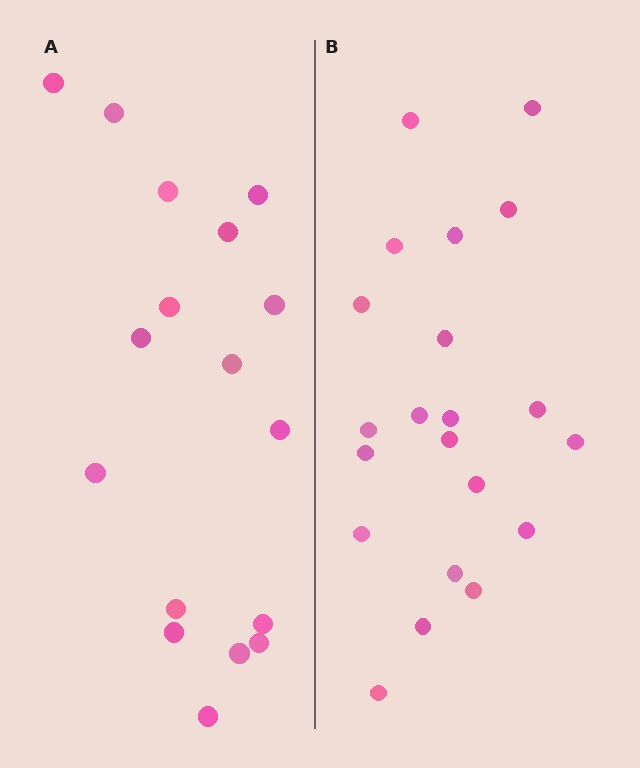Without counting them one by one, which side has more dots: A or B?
Region B (the right region) has more dots.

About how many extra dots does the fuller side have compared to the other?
Region B has about 4 more dots than region A.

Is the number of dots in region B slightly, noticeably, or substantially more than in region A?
Region B has only slightly more — the two regions are fairly close. The ratio is roughly 1.2 to 1.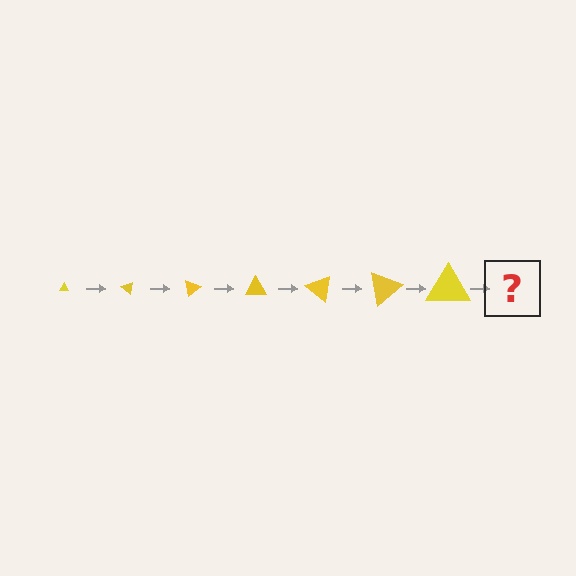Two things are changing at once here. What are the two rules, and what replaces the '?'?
The two rules are that the triangle grows larger each step and it rotates 40 degrees each step. The '?' should be a triangle, larger than the previous one and rotated 280 degrees from the start.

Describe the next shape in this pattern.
It should be a triangle, larger than the previous one and rotated 280 degrees from the start.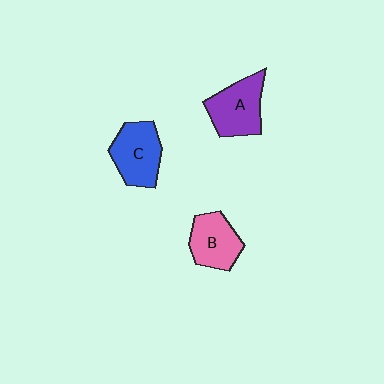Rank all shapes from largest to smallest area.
From largest to smallest: C (blue), A (purple), B (pink).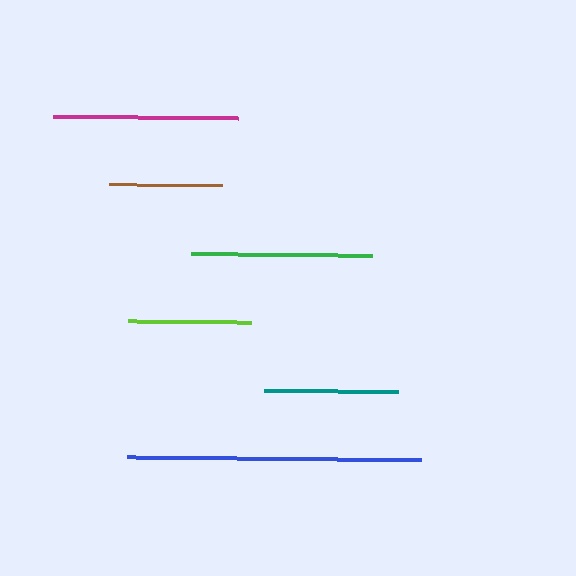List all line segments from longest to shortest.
From longest to shortest: blue, magenta, green, teal, lime, brown.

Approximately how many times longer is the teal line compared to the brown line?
The teal line is approximately 1.2 times the length of the brown line.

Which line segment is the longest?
The blue line is the longest at approximately 294 pixels.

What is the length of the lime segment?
The lime segment is approximately 123 pixels long.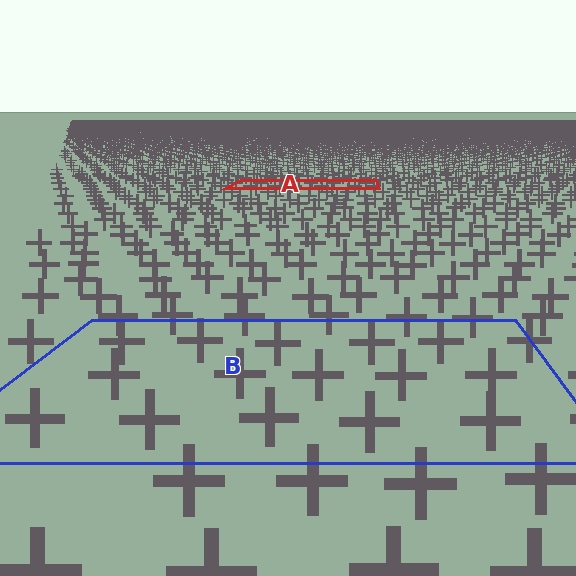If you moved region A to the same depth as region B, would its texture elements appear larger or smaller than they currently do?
They would appear larger. At a closer depth, the same texture elements are projected at a bigger on-screen size.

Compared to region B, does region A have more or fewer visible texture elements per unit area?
Region A has more texture elements per unit area — they are packed more densely because it is farther away.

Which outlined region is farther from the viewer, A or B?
Region A is farther from the viewer — the texture elements inside it appear smaller and more densely packed.